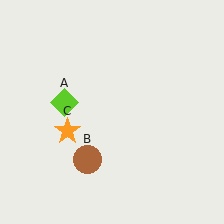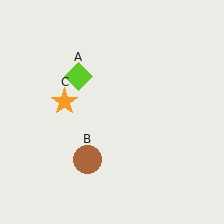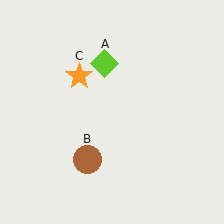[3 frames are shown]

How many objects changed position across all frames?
2 objects changed position: lime diamond (object A), orange star (object C).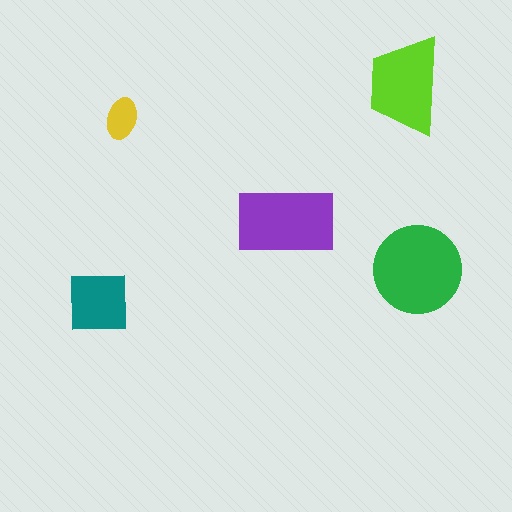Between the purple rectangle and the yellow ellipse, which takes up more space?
The purple rectangle.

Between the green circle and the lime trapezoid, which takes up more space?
The green circle.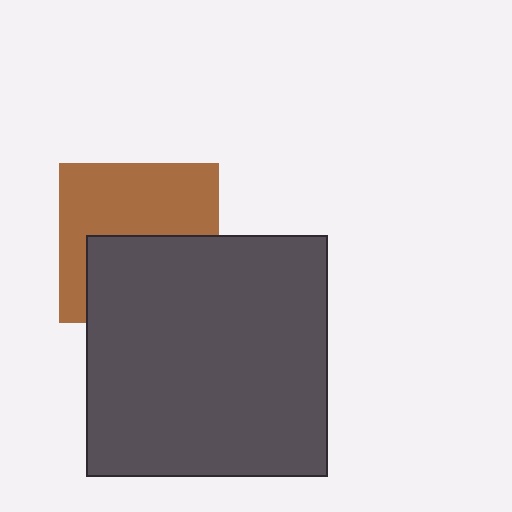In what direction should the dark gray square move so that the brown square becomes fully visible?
The dark gray square should move down. That is the shortest direction to clear the overlap and leave the brown square fully visible.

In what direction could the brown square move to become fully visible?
The brown square could move up. That would shift it out from behind the dark gray square entirely.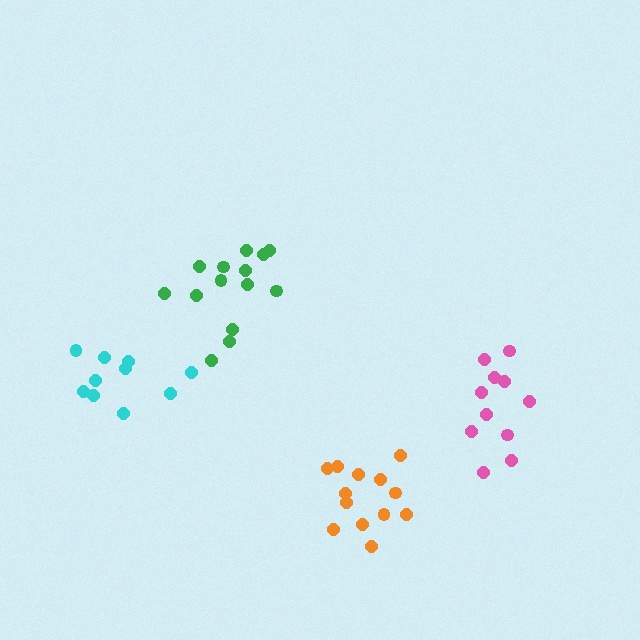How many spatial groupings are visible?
There are 4 spatial groupings.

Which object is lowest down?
The orange cluster is bottommost.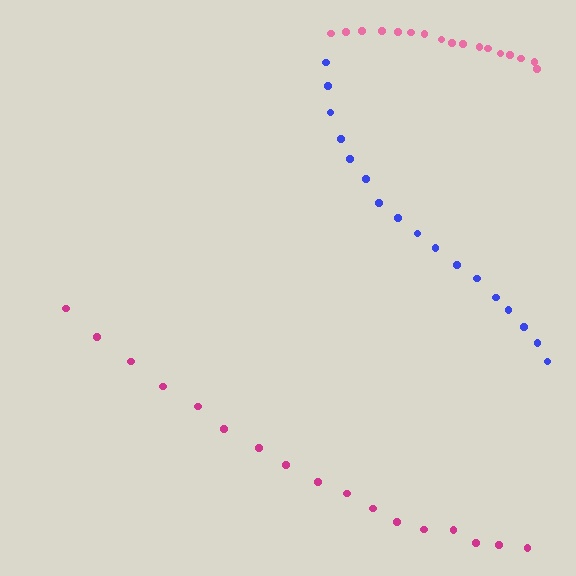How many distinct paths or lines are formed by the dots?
There are 3 distinct paths.